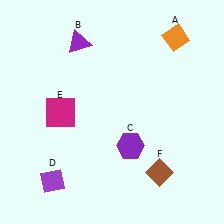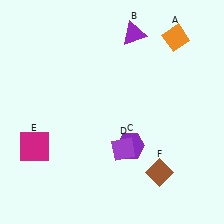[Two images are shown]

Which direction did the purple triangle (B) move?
The purple triangle (B) moved right.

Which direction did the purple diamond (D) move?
The purple diamond (D) moved right.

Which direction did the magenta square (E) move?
The magenta square (E) moved down.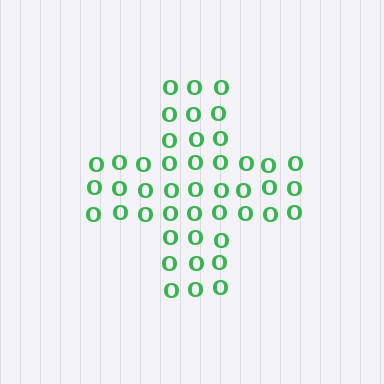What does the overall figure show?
The overall figure shows a cross.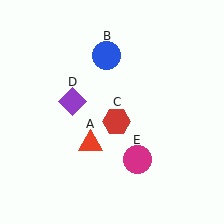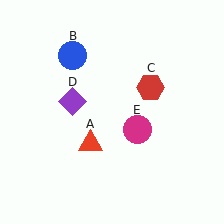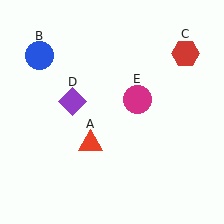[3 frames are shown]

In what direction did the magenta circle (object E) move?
The magenta circle (object E) moved up.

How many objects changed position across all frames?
3 objects changed position: blue circle (object B), red hexagon (object C), magenta circle (object E).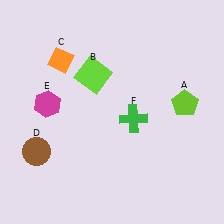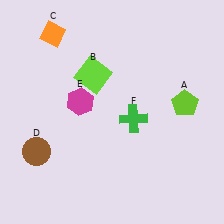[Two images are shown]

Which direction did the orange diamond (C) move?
The orange diamond (C) moved up.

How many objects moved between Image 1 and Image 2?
2 objects moved between the two images.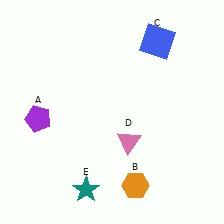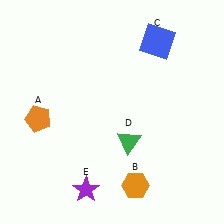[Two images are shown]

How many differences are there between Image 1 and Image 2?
There are 3 differences between the two images.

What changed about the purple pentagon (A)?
In Image 1, A is purple. In Image 2, it changed to orange.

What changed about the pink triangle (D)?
In Image 1, D is pink. In Image 2, it changed to green.